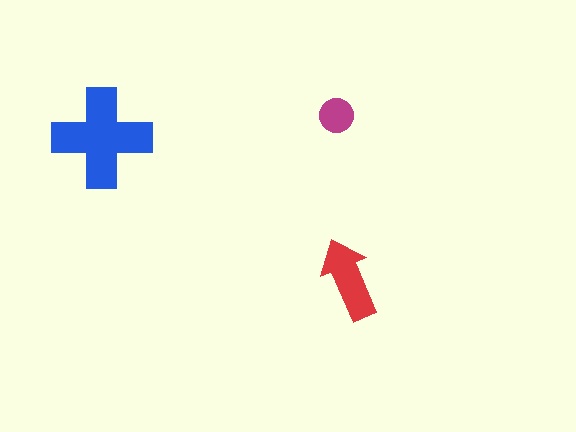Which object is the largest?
The blue cross.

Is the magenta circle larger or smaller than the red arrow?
Smaller.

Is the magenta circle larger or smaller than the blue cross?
Smaller.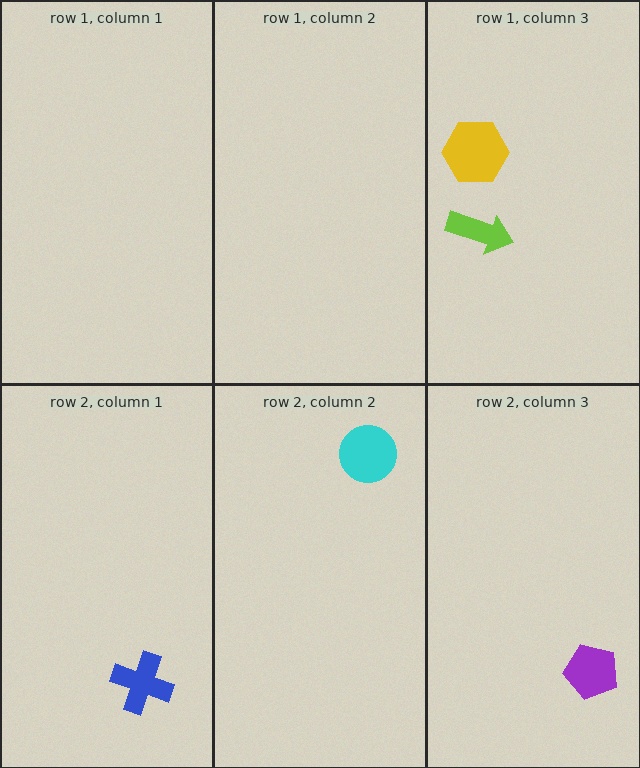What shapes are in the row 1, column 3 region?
The lime arrow, the yellow hexagon.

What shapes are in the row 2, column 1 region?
The blue cross.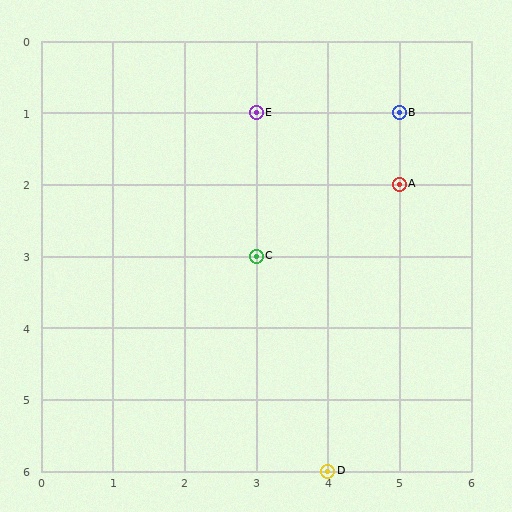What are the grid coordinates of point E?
Point E is at grid coordinates (3, 1).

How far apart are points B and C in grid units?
Points B and C are 2 columns and 2 rows apart (about 2.8 grid units diagonally).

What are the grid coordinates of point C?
Point C is at grid coordinates (3, 3).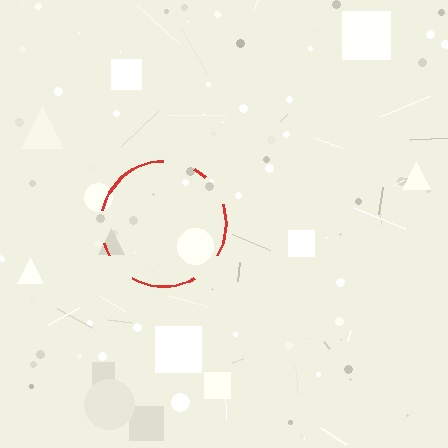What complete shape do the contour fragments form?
The contour fragments form a circle.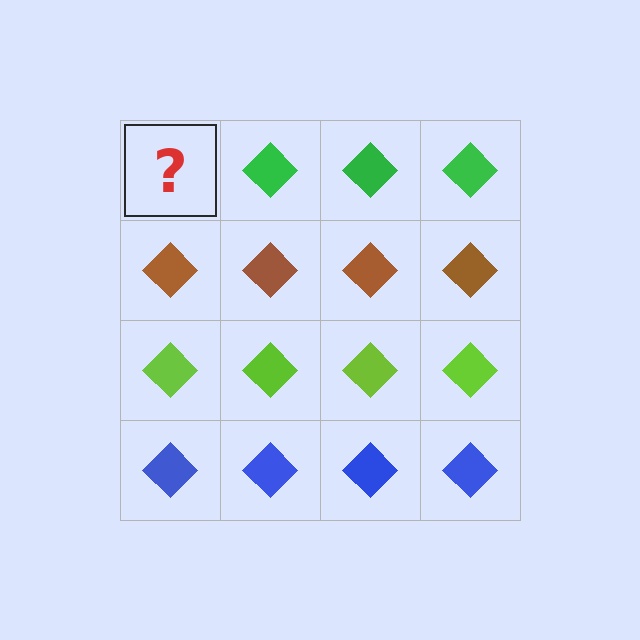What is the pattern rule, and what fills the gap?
The rule is that each row has a consistent color. The gap should be filled with a green diamond.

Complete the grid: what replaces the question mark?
The question mark should be replaced with a green diamond.